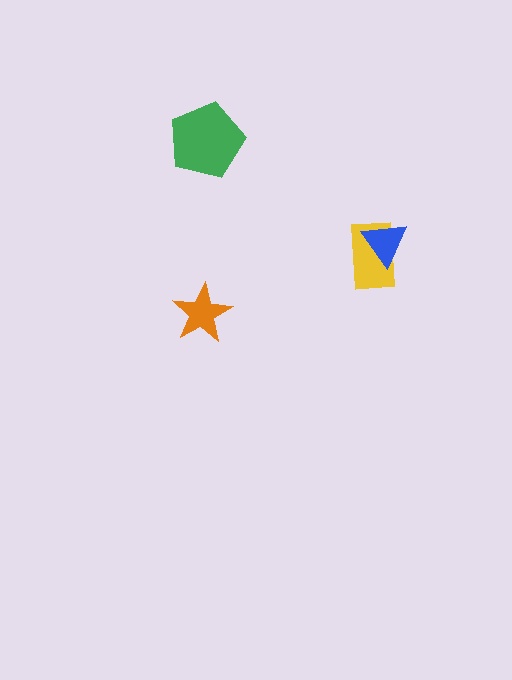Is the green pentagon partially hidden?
No, no other shape covers it.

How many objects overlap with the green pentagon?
0 objects overlap with the green pentagon.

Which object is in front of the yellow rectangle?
The blue triangle is in front of the yellow rectangle.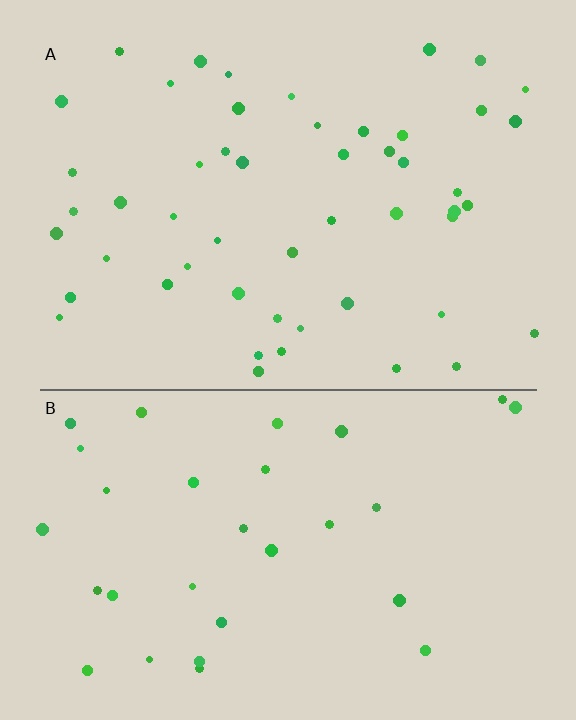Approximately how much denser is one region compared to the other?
Approximately 1.7× — region A over region B.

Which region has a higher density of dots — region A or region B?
A (the top).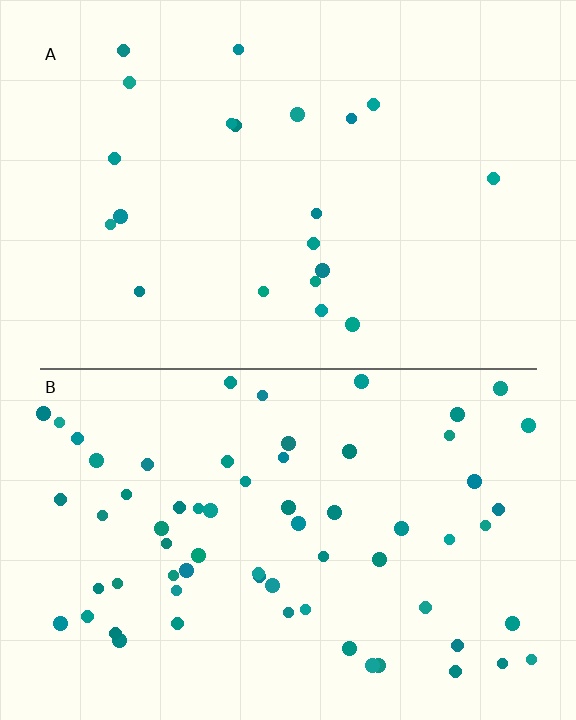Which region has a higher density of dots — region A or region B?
B (the bottom).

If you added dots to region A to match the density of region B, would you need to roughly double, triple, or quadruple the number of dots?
Approximately triple.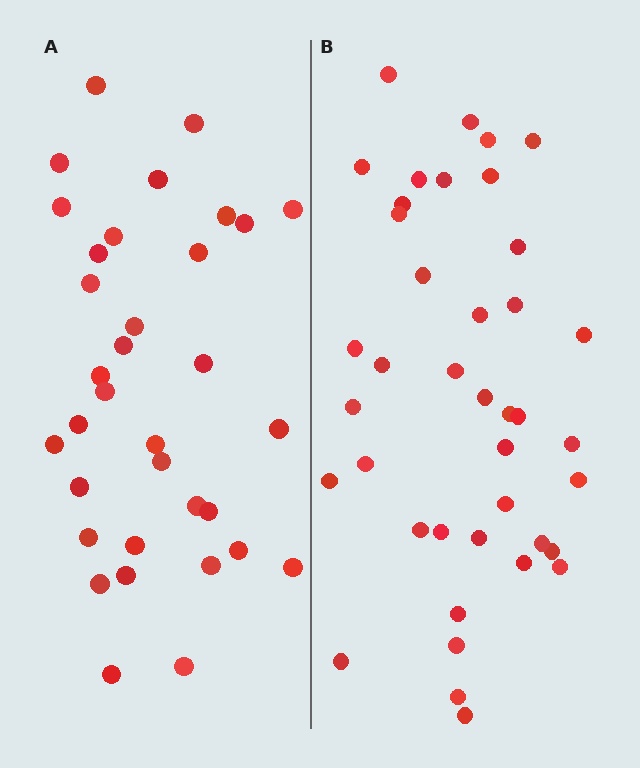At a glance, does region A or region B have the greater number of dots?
Region B (the right region) has more dots.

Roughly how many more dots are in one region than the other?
Region B has about 6 more dots than region A.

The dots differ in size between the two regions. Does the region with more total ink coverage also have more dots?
No. Region A has more total ink coverage because its dots are larger, but region B actually contains more individual dots. Total area can be misleading — the number of items is what matters here.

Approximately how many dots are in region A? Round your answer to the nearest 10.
About 30 dots. (The exact count is 34, which rounds to 30.)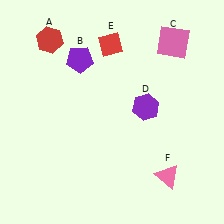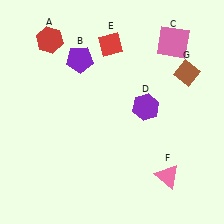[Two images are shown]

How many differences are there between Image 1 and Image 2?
There is 1 difference between the two images.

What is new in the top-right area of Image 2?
A brown diamond (G) was added in the top-right area of Image 2.